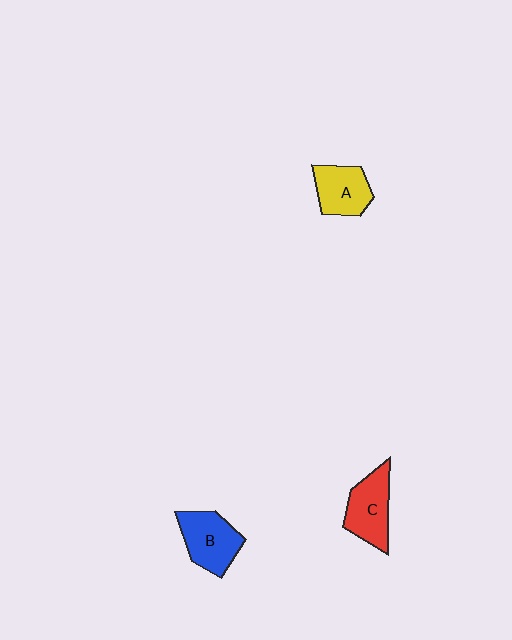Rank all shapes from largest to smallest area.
From largest to smallest: B (blue), C (red), A (yellow).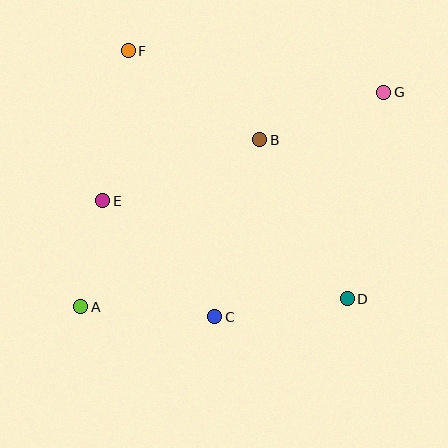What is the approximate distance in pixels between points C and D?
The distance between C and D is approximately 134 pixels.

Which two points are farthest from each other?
Points A and G are farthest from each other.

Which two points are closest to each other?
Points A and E are closest to each other.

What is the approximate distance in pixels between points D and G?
The distance between D and G is approximately 209 pixels.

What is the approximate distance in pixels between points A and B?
The distance between A and B is approximately 245 pixels.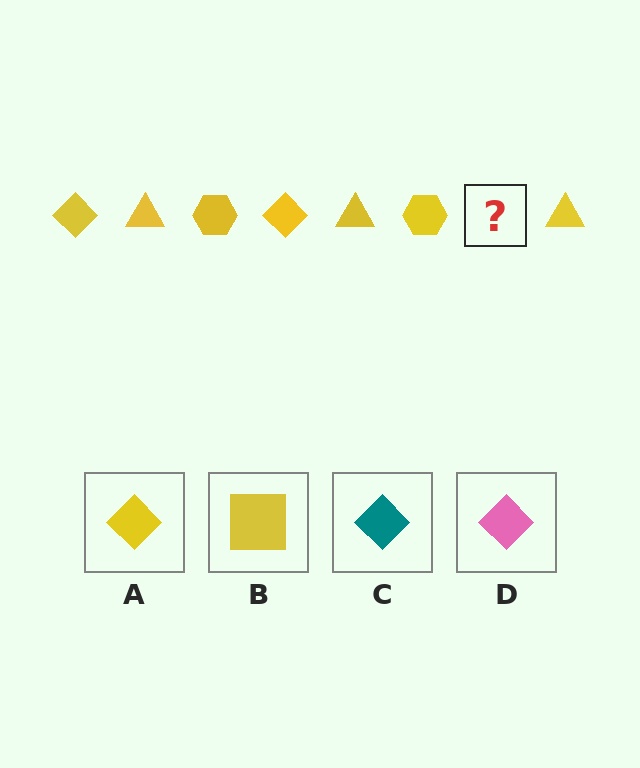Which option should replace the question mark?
Option A.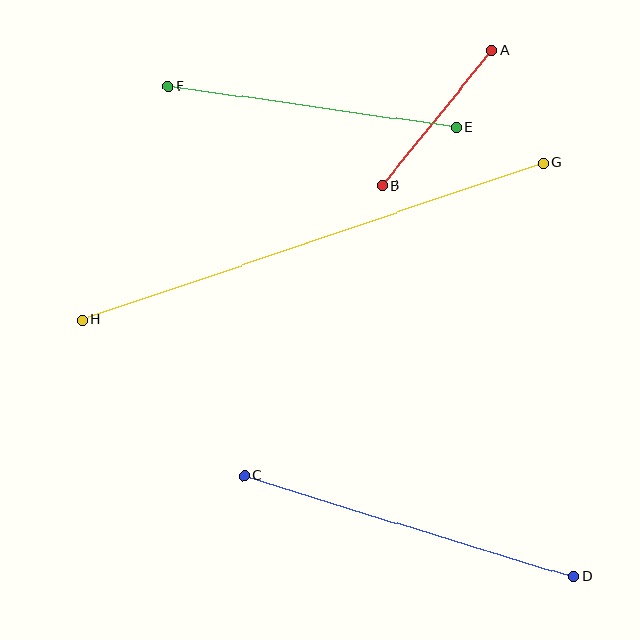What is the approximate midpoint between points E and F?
The midpoint is at approximately (312, 107) pixels.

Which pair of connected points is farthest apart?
Points G and H are farthest apart.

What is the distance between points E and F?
The distance is approximately 291 pixels.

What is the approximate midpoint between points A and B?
The midpoint is at approximately (437, 118) pixels.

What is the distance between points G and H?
The distance is approximately 487 pixels.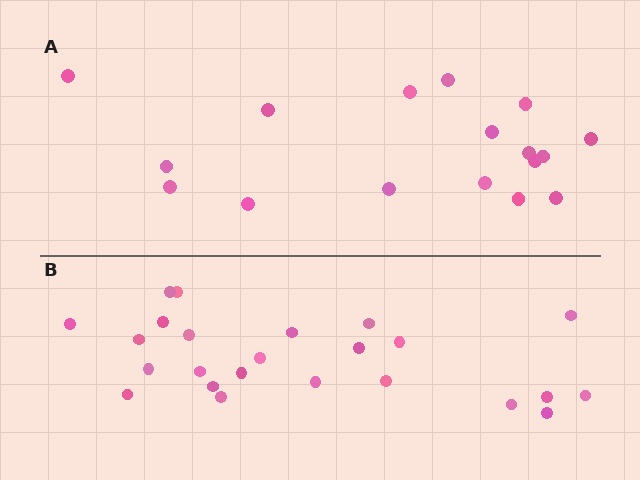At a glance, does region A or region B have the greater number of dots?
Region B (the bottom region) has more dots.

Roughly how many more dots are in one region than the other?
Region B has roughly 8 or so more dots than region A.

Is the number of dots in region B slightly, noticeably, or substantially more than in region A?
Region B has noticeably more, but not dramatically so. The ratio is roughly 1.4 to 1.